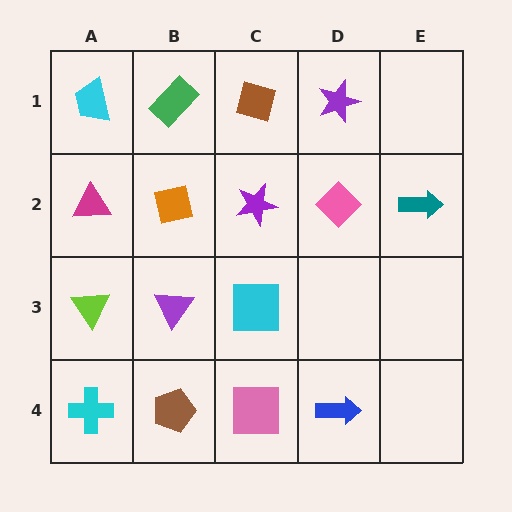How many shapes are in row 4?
4 shapes.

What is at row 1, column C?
A brown diamond.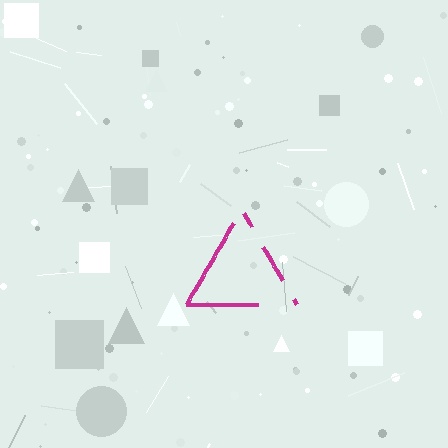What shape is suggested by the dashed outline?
The dashed outline suggests a triangle.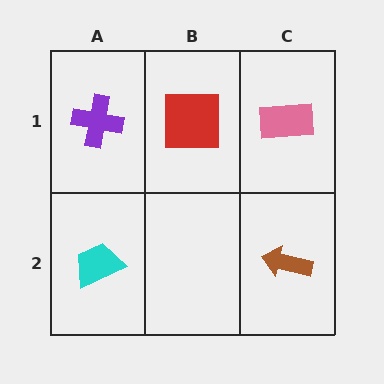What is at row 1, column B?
A red square.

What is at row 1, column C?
A pink rectangle.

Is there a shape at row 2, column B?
No, that cell is empty.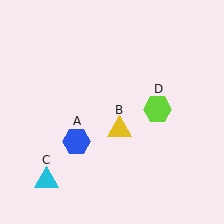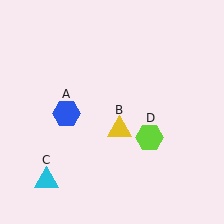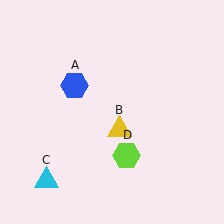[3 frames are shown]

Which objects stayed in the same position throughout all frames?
Yellow triangle (object B) and cyan triangle (object C) remained stationary.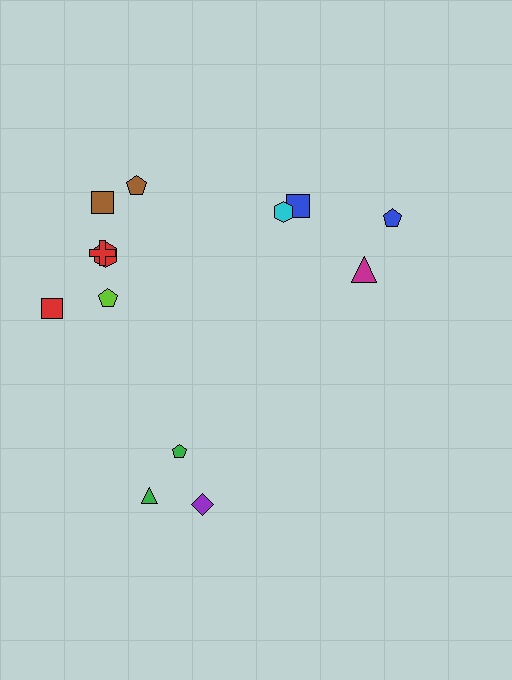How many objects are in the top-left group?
There are 6 objects.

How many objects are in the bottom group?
There are 3 objects.